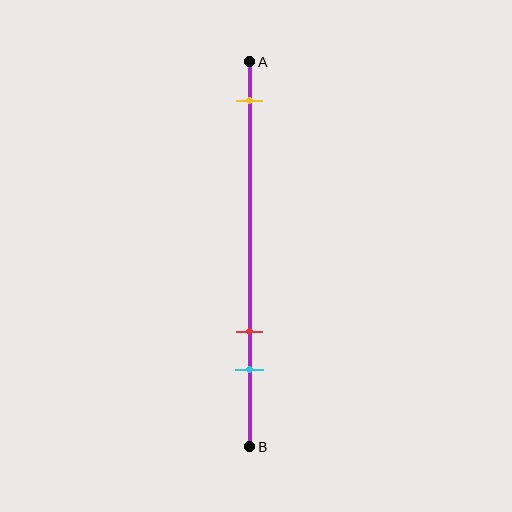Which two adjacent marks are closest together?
The red and cyan marks are the closest adjacent pair.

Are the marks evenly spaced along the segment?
No, the marks are not evenly spaced.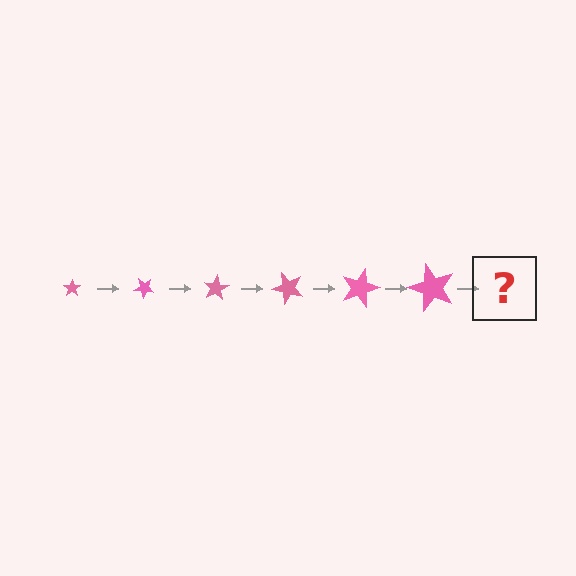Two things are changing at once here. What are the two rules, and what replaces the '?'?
The two rules are that the star grows larger each step and it rotates 40 degrees each step. The '?' should be a star, larger than the previous one and rotated 240 degrees from the start.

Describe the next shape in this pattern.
It should be a star, larger than the previous one and rotated 240 degrees from the start.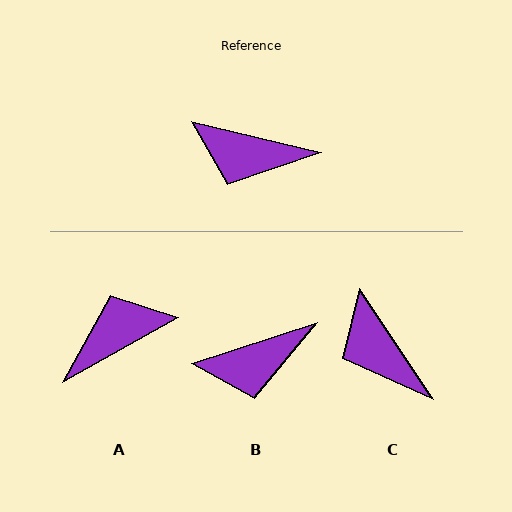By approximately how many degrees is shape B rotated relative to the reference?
Approximately 32 degrees counter-clockwise.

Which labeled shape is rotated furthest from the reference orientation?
A, about 137 degrees away.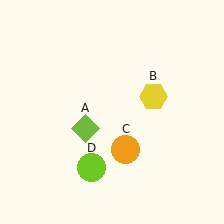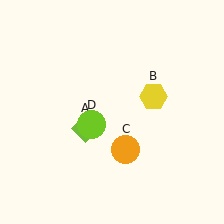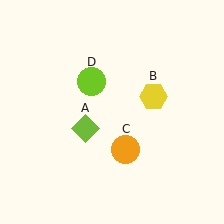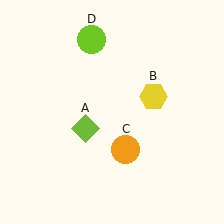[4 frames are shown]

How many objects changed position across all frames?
1 object changed position: lime circle (object D).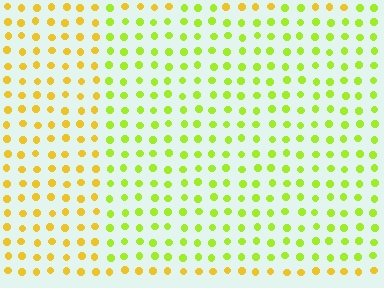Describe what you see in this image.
The image is filled with small yellow elements in a uniform arrangement. A rectangle-shaped region is visible where the elements are tinted to a slightly different hue, forming a subtle color boundary.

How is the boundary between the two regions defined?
The boundary is defined purely by a slight shift in hue (about 37 degrees). Spacing, size, and orientation are identical on both sides.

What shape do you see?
I see a rectangle.